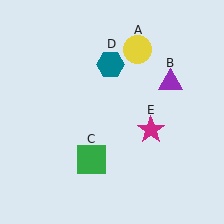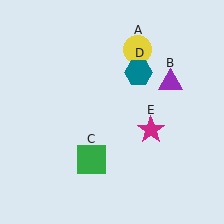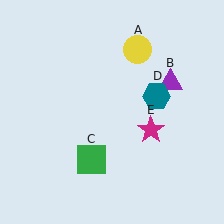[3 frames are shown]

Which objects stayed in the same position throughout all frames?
Yellow circle (object A) and purple triangle (object B) and green square (object C) and magenta star (object E) remained stationary.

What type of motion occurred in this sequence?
The teal hexagon (object D) rotated clockwise around the center of the scene.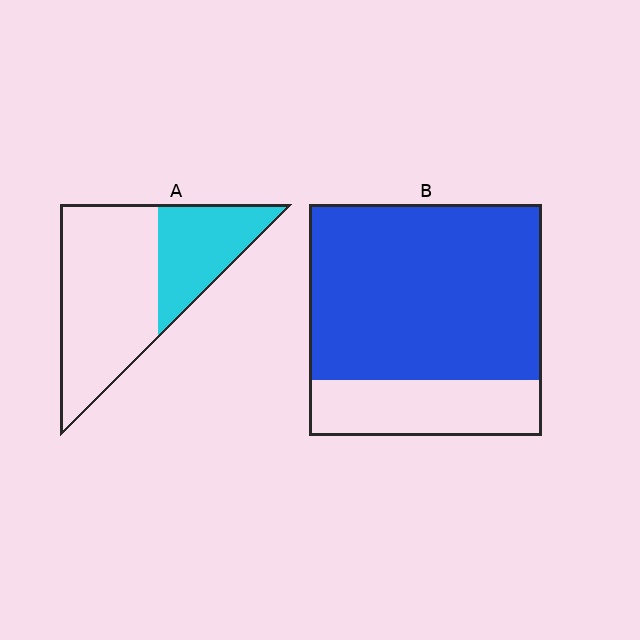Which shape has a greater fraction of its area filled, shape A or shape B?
Shape B.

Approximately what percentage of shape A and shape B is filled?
A is approximately 35% and B is approximately 75%.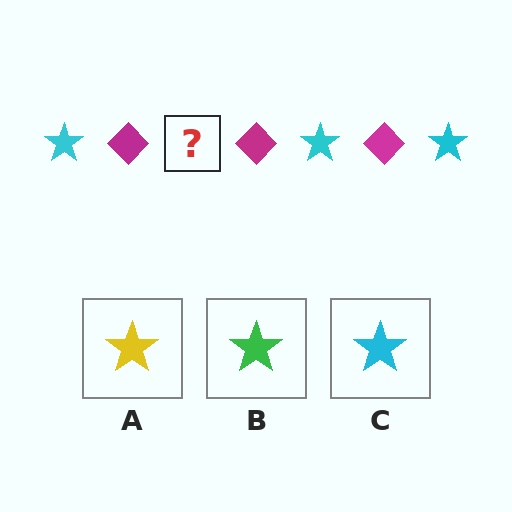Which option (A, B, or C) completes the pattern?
C.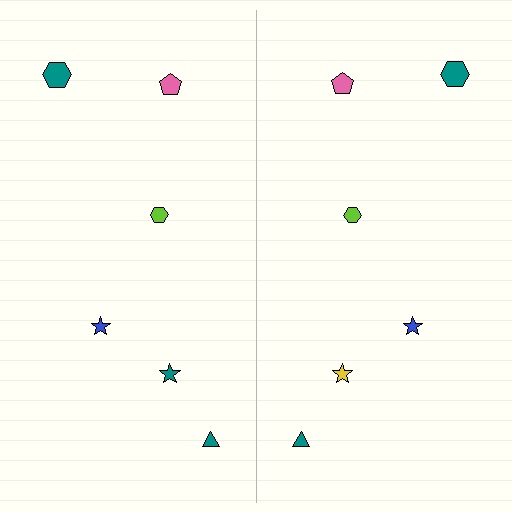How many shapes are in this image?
There are 12 shapes in this image.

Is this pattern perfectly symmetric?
No, the pattern is not perfectly symmetric. The yellow star on the right side breaks the symmetry — its mirror counterpart is teal.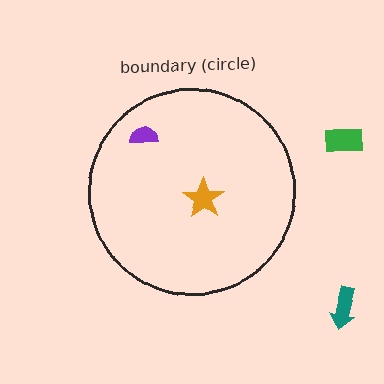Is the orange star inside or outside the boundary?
Inside.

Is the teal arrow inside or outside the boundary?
Outside.